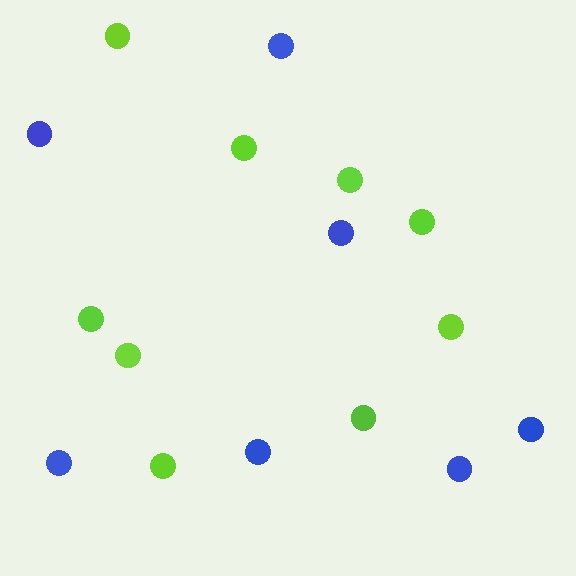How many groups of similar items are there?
There are 2 groups: one group of blue circles (7) and one group of lime circles (9).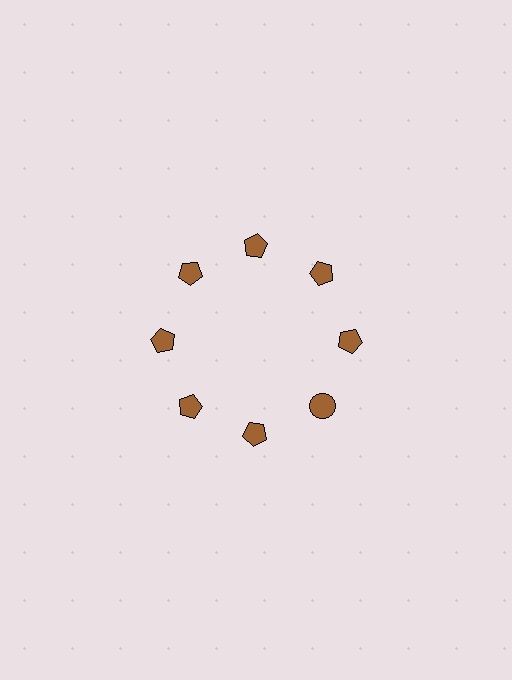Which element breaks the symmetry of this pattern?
The brown circle at roughly the 4 o'clock position breaks the symmetry. All other shapes are brown pentagons.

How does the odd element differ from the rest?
It has a different shape: circle instead of pentagon.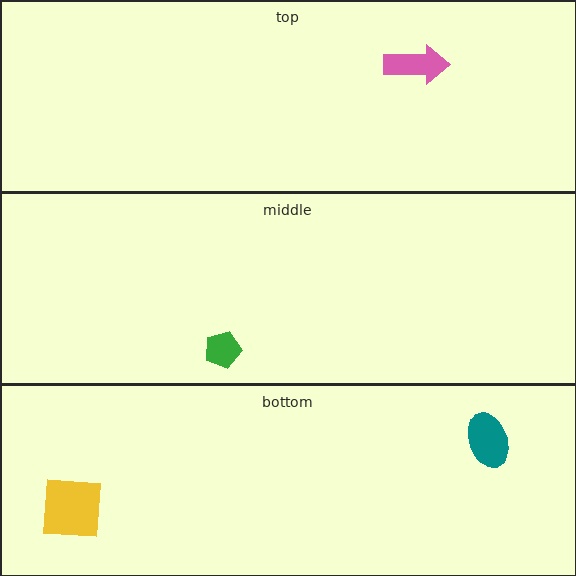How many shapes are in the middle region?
1.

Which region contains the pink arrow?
The top region.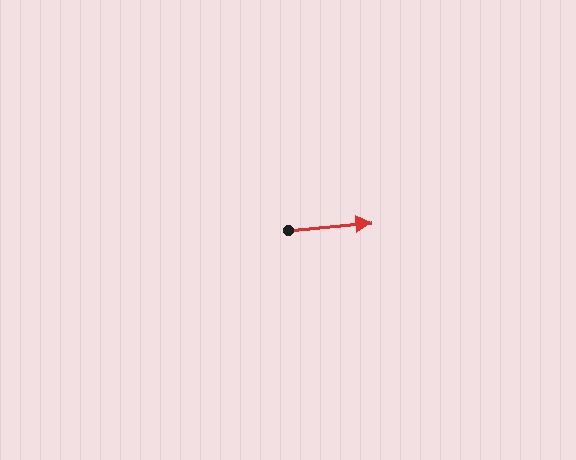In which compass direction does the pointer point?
East.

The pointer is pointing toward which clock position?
Roughly 3 o'clock.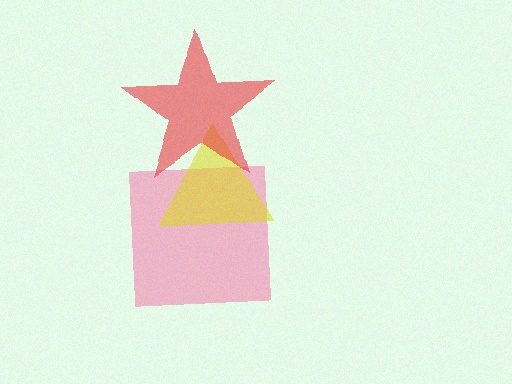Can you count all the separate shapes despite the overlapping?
Yes, there are 3 separate shapes.